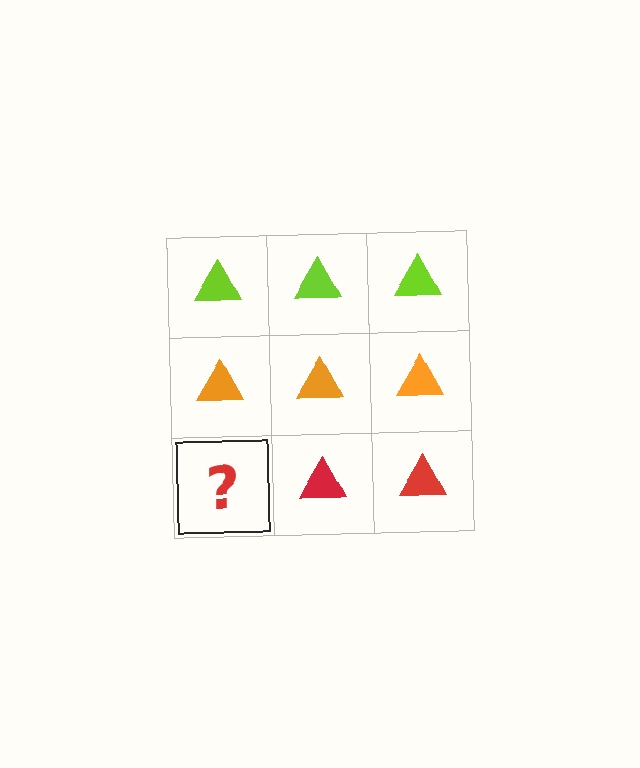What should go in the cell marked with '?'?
The missing cell should contain a red triangle.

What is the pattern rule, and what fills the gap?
The rule is that each row has a consistent color. The gap should be filled with a red triangle.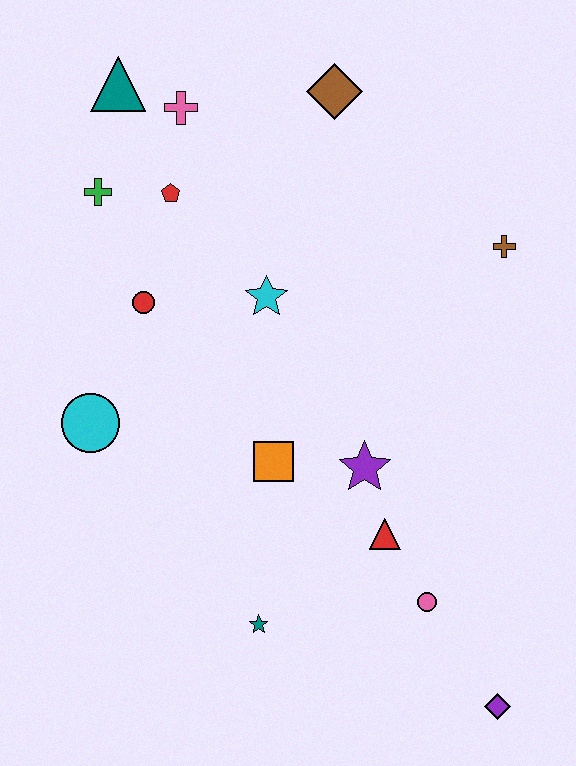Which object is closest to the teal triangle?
The pink cross is closest to the teal triangle.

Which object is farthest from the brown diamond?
The purple diamond is farthest from the brown diamond.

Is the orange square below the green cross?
Yes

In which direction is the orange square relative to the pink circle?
The orange square is to the left of the pink circle.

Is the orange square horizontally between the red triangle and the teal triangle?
Yes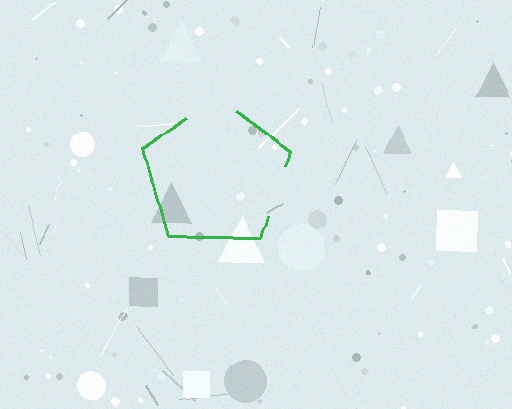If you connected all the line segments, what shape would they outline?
They would outline a pentagon.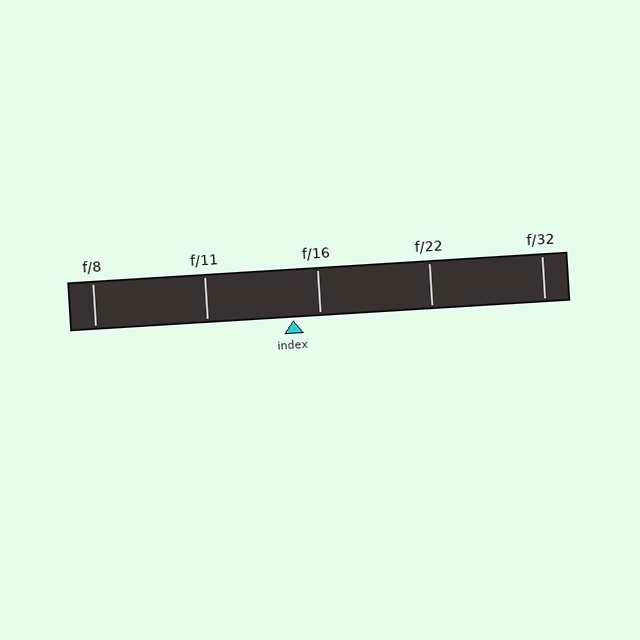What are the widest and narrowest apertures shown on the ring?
The widest aperture shown is f/8 and the narrowest is f/32.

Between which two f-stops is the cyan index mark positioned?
The index mark is between f/11 and f/16.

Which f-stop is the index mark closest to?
The index mark is closest to f/16.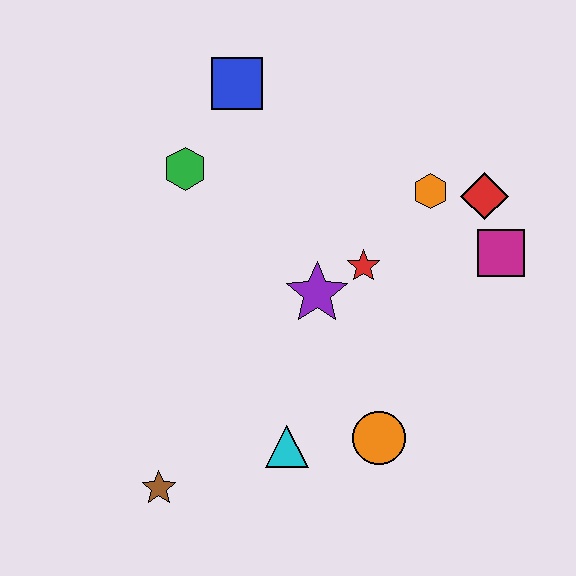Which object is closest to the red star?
The purple star is closest to the red star.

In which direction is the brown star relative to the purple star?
The brown star is below the purple star.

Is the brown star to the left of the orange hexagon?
Yes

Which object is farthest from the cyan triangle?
The blue square is farthest from the cyan triangle.